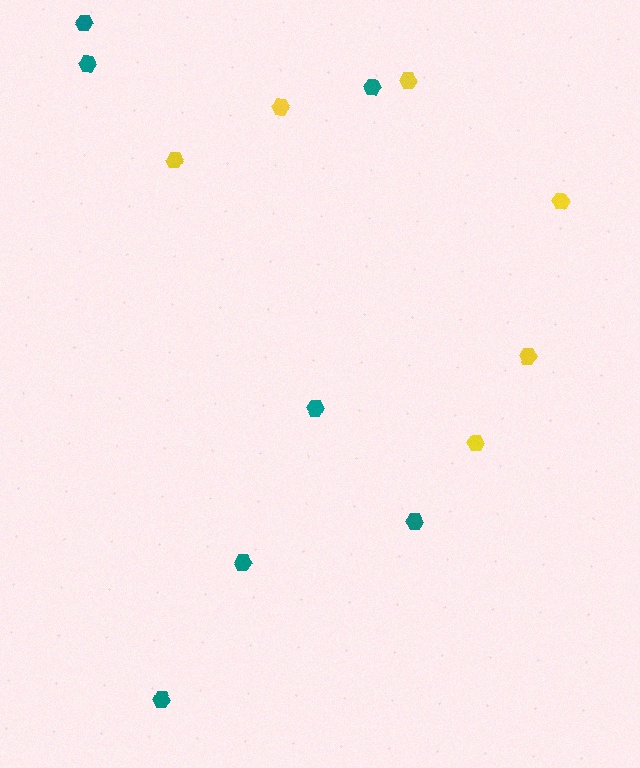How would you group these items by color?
There are 2 groups: one group of teal hexagons (7) and one group of yellow hexagons (6).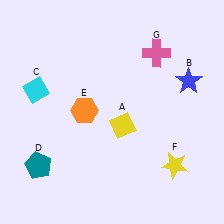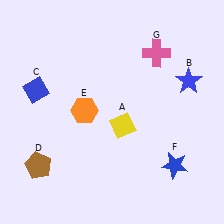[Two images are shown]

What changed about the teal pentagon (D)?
In Image 1, D is teal. In Image 2, it changed to brown.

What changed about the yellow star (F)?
In Image 1, F is yellow. In Image 2, it changed to blue.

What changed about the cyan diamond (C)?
In Image 1, C is cyan. In Image 2, it changed to blue.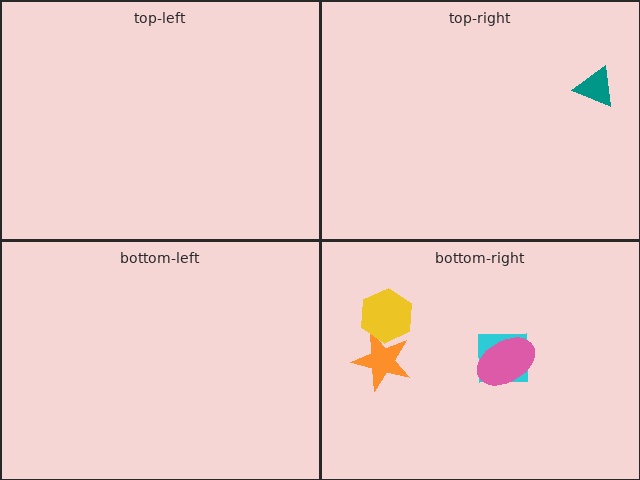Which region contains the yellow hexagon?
The bottom-right region.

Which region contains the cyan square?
The bottom-right region.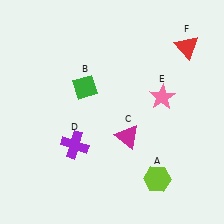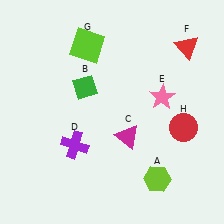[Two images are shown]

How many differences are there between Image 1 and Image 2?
There are 2 differences between the two images.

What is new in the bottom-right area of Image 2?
A red circle (H) was added in the bottom-right area of Image 2.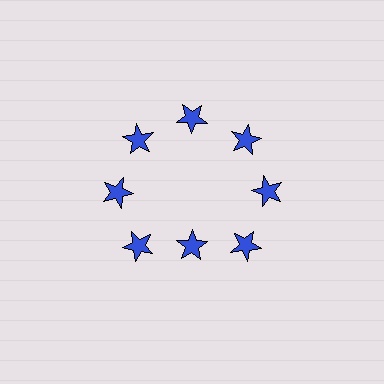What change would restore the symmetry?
The symmetry would be restored by moving it outward, back onto the ring so that all 8 stars sit at equal angles and equal distance from the center.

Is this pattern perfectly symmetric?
No. The 8 blue stars are arranged in a ring, but one element near the 6 o'clock position is pulled inward toward the center, breaking the 8-fold rotational symmetry.